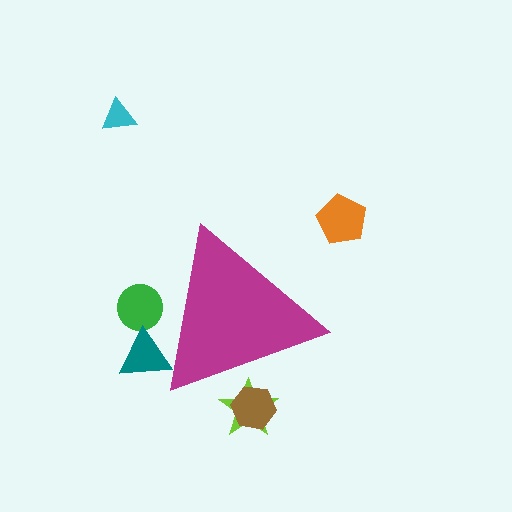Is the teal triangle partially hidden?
Yes, the teal triangle is partially hidden behind the magenta triangle.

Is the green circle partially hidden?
Yes, the green circle is partially hidden behind the magenta triangle.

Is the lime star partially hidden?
Yes, the lime star is partially hidden behind the magenta triangle.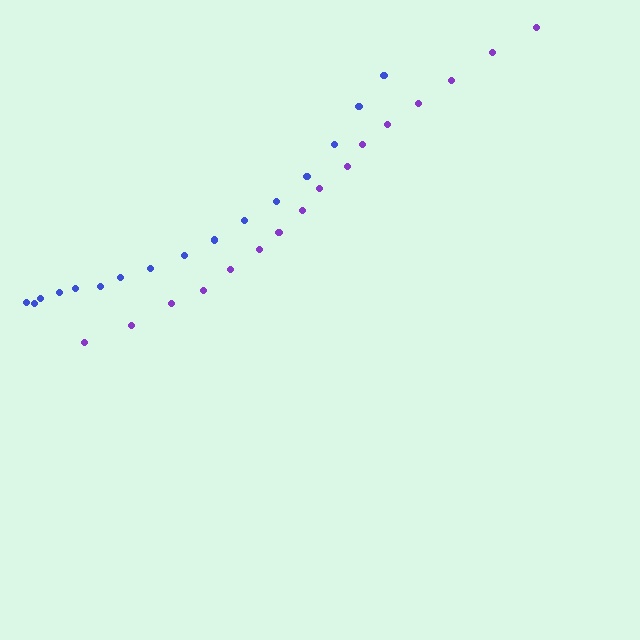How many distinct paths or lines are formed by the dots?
There are 2 distinct paths.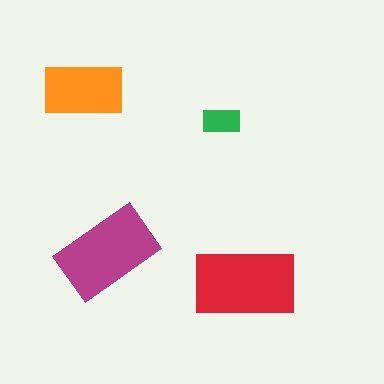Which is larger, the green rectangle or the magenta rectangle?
The magenta one.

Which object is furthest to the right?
The red rectangle is rightmost.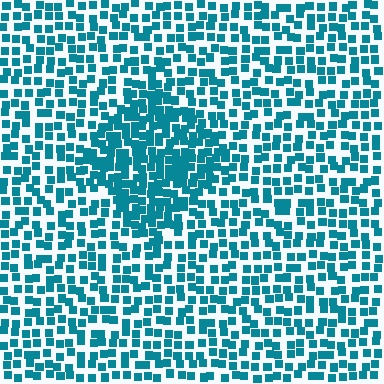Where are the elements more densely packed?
The elements are more densely packed inside the diamond boundary.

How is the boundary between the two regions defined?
The boundary is defined by a change in element density (approximately 1.8x ratio). All elements are the same color, size, and shape.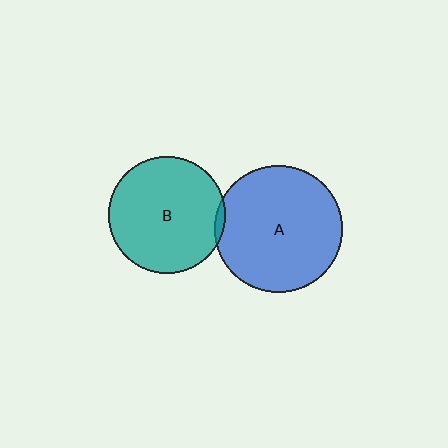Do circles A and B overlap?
Yes.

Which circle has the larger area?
Circle A (blue).